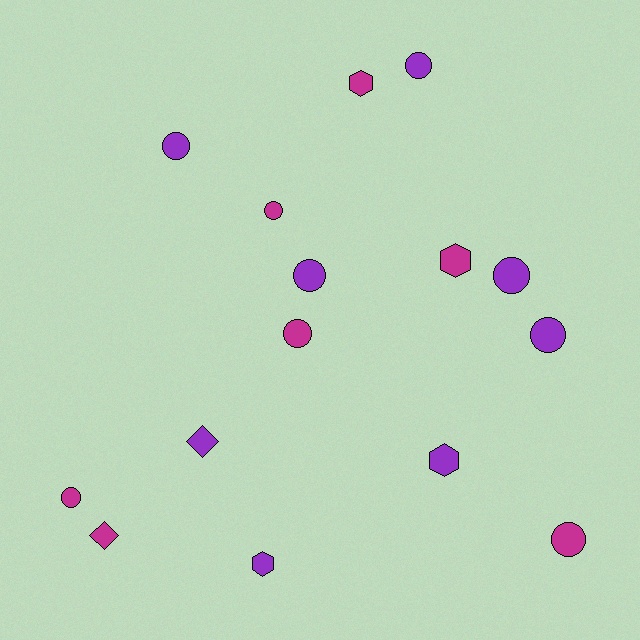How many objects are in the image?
There are 15 objects.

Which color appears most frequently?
Purple, with 8 objects.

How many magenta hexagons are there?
There are 2 magenta hexagons.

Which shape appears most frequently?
Circle, with 9 objects.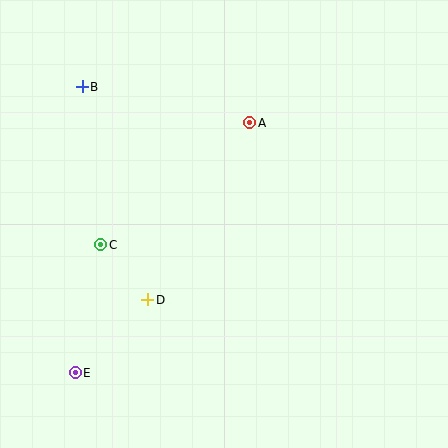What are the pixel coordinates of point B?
Point B is at (82, 87).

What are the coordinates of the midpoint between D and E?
The midpoint between D and E is at (111, 336).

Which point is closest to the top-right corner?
Point A is closest to the top-right corner.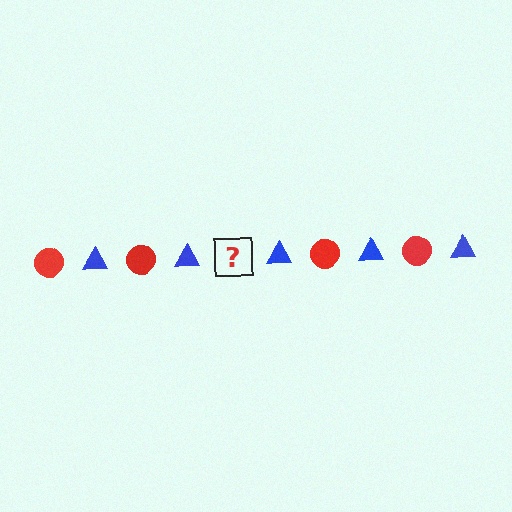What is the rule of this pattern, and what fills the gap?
The rule is that the pattern alternates between red circle and blue triangle. The gap should be filled with a red circle.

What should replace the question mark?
The question mark should be replaced with a red circle.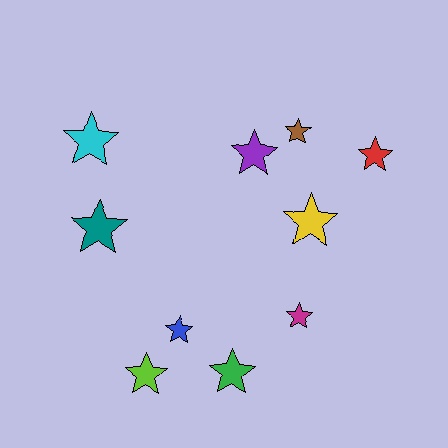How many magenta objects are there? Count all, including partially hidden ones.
There is 1 magenta object.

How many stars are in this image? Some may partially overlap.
There are 10 stars.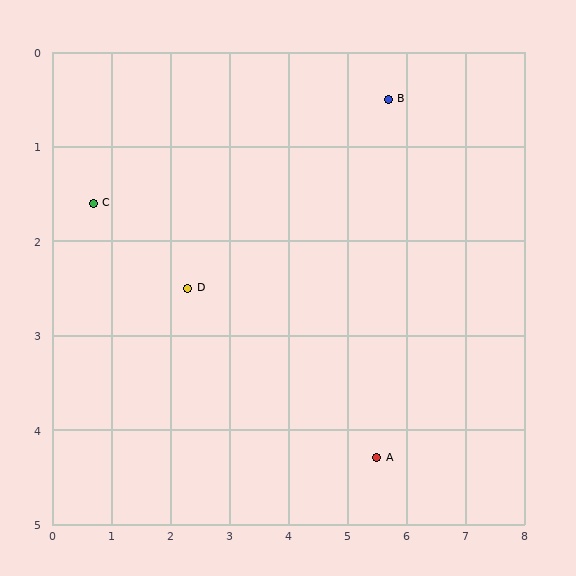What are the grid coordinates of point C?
Point C is at approximately (0.7, 1.6).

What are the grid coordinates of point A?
Point A is at approximately (5.5, 4.3).